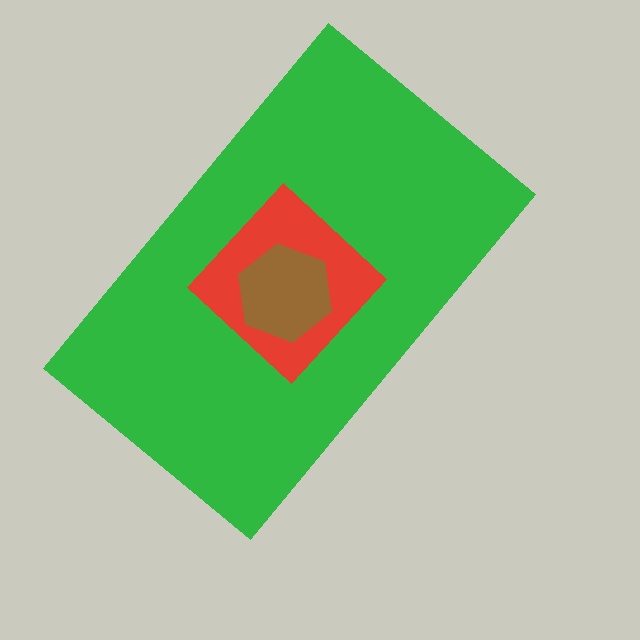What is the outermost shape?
The green rectangle.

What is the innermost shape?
The brown hexagon.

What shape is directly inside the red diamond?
The brown hexagon.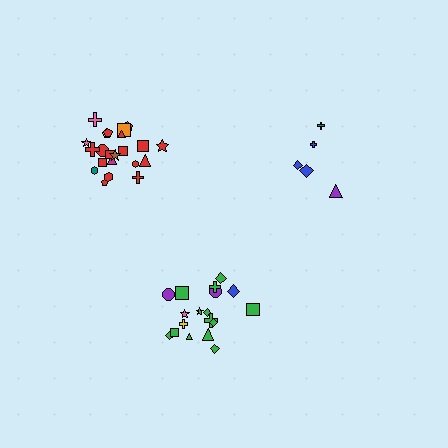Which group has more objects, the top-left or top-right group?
The top-left group.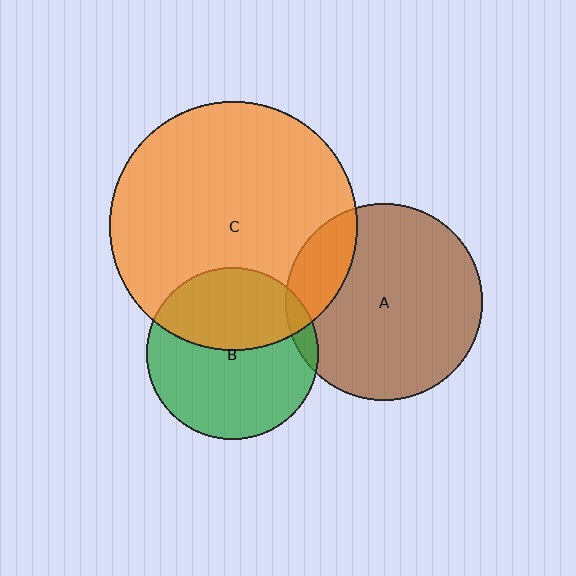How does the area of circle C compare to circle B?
Approximately 2.1 times.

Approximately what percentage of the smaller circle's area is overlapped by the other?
Approximately 40%.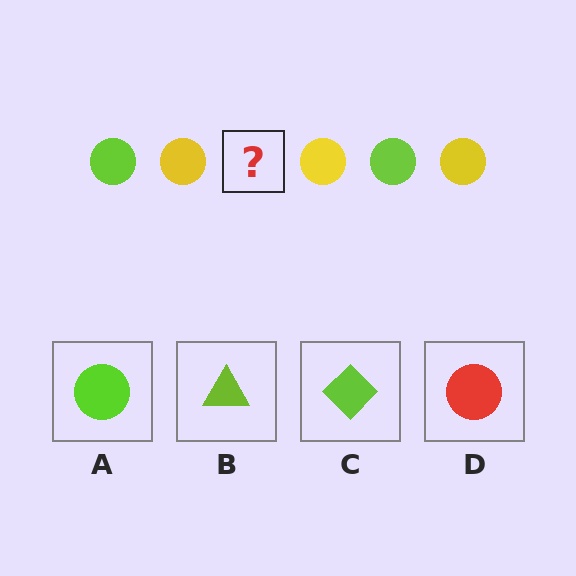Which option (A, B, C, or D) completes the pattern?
A.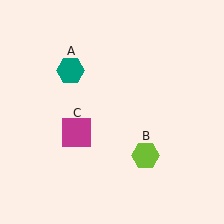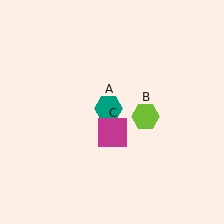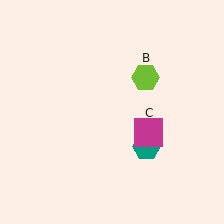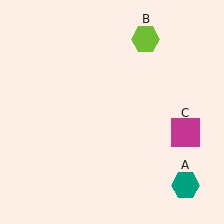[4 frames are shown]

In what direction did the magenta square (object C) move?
The magenta square (object C) moved right.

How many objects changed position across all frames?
3 objects changed position: teal hexagon (object A), lime hexagon (object B), magenta square (object C).